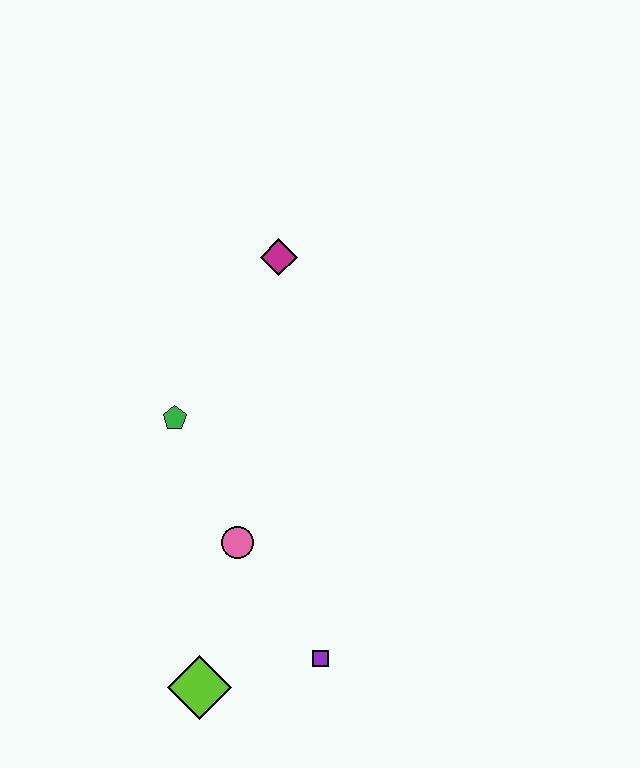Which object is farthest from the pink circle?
The magenta diamond is farthest from the pink circle.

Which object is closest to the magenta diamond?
The green pentagon is closest to the magenta diamond.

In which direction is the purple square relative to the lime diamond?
The purple square is to the right of the lime diamond.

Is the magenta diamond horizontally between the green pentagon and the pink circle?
No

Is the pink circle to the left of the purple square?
Yes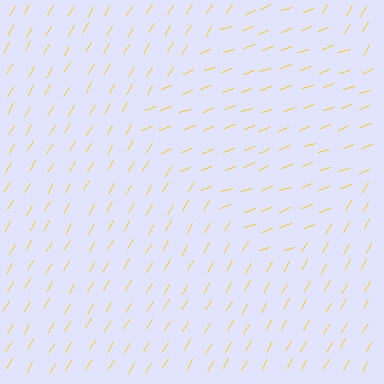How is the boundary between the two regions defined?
The boundary is defined purely by a change in line orientation (approximately 39 degrees difference). All lines are the same color and thickness.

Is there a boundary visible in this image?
Yes, there is a texture boundary formed by a change in line orientation.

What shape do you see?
I see a diamond.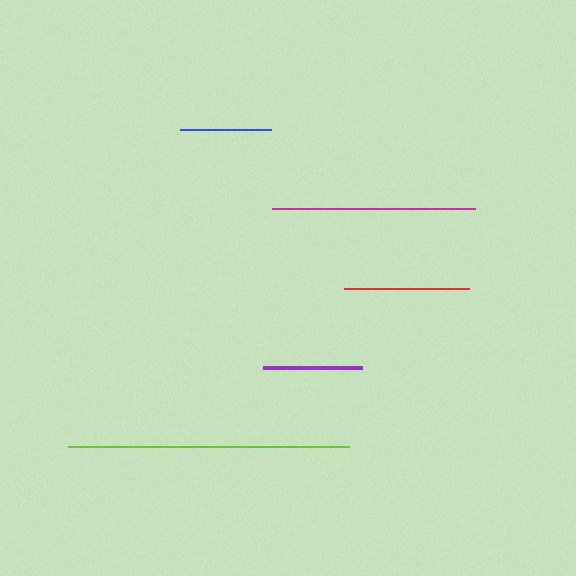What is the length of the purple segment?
The purple segment is approximately 99 pixels long.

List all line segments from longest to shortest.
From longest to shortest: lime, magenta, red, purple, blue.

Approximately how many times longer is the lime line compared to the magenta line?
The lime line is approximately 1.4 times the length of the magenta line.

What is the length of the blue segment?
The blue segment is approximately 92 pixels long.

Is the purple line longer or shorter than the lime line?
The lime line is longer than the purple line.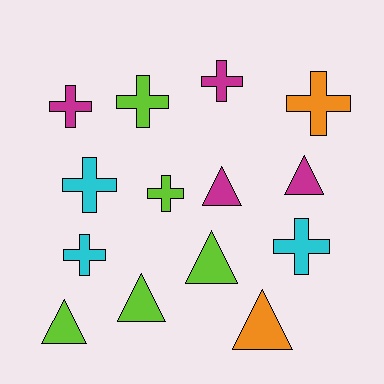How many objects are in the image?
There are 14 objects.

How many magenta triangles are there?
There are 2 magenta triangles.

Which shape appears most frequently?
Cross, with 8 objects.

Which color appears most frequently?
Lime, with 5 objects.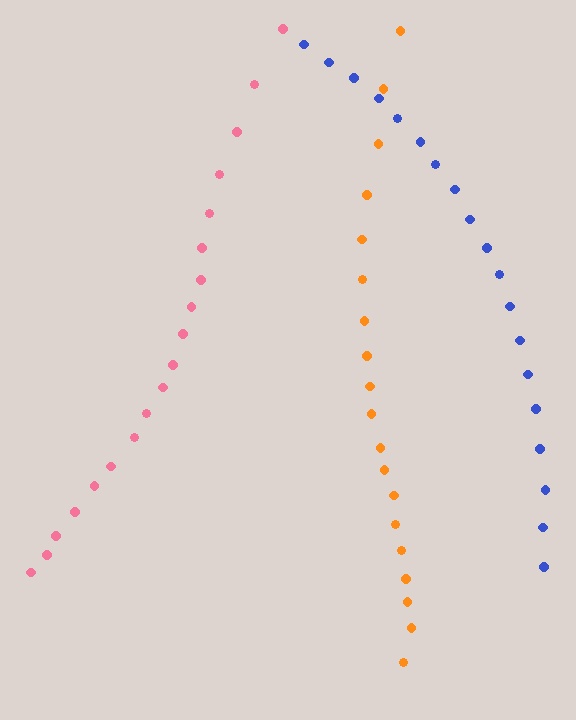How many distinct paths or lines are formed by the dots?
There are 3 distinct paths.